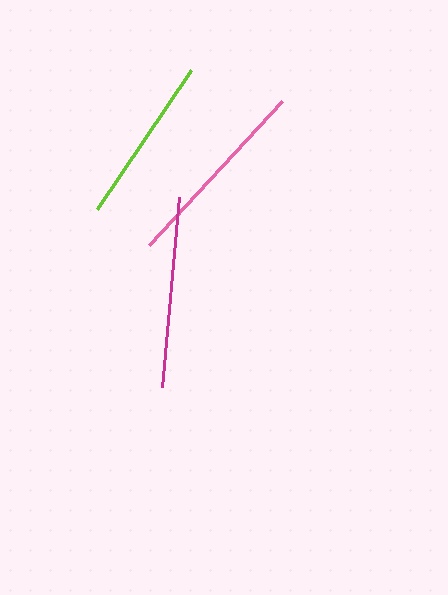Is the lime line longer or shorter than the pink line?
The pink line is longer than the lime line.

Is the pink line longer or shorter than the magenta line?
The pink line is longer than the magenta line.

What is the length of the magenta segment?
The magenta segment is approximately 191 pixels long.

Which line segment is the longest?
The pink line is the longest at approximately 196 pixels.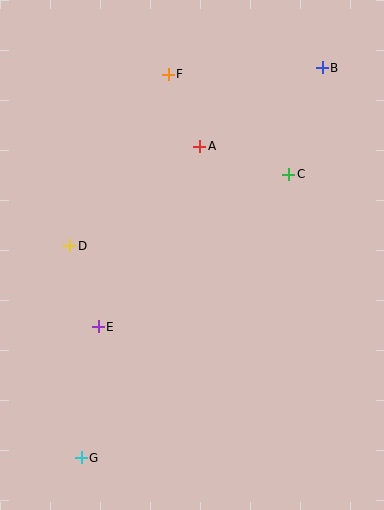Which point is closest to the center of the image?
Point A at (200, 146) is closest to the center.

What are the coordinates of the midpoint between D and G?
The midpoint between D and G is at (75, 352).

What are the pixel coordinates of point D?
Point D is at (70, 246).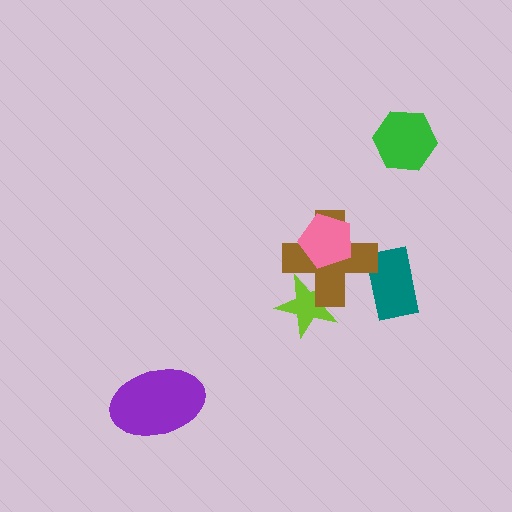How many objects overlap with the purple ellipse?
0 objects overlap with the purple ellipse.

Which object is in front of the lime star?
The brown cross is in front of the lime star.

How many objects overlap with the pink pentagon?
1 object overlaps with the pink pentagon.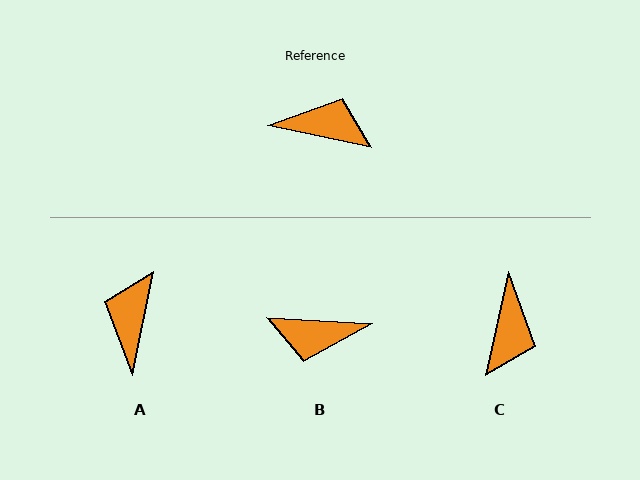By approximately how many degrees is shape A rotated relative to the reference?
Approximately 91 degrees counter-clockwise.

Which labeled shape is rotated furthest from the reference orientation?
B, about 171 degrees away.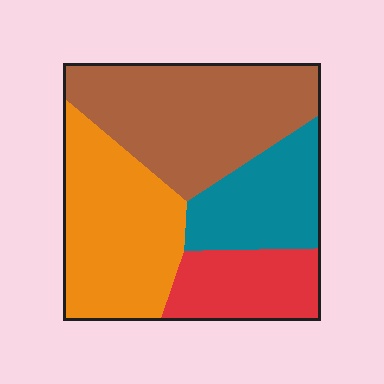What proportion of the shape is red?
Red covers about 15% of the shape.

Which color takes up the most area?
Brown, at roughly 35%.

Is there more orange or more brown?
Brown.